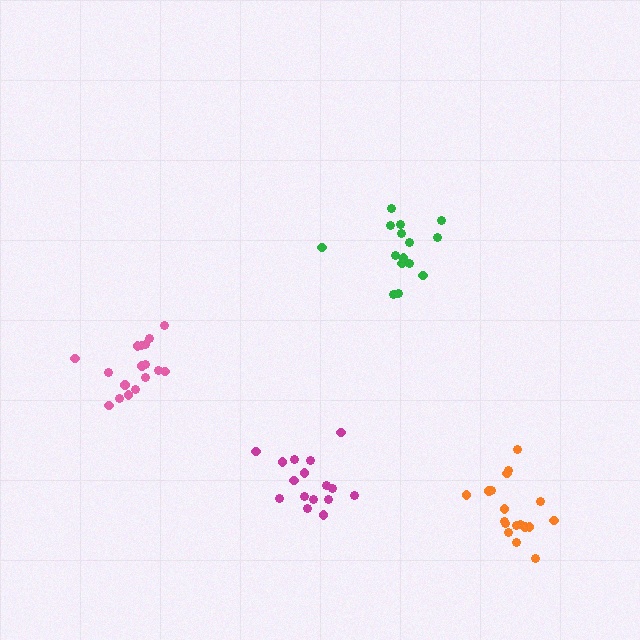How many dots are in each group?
Group 1: 15 dots, Group 2: 16 dots, Group 3: 17 dots, Group 4: 18 dots (66 total).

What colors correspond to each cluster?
The clusters are colored: green, magenta, pink, orange.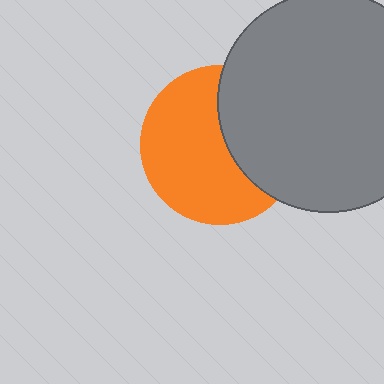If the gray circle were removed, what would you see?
You would see the complete orange circle.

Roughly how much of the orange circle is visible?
About half of it is visible (roughly 62%).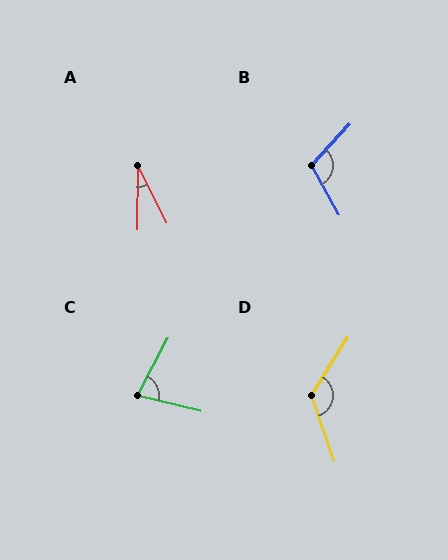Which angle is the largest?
D, at approximately 129 degrees.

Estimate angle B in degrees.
Approximately 108 degrees.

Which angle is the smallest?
A, at approximately 27 degrees.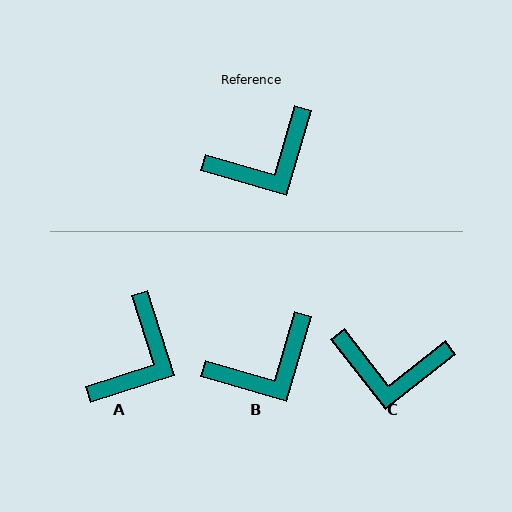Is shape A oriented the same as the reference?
No, it is off by about 34 degrees.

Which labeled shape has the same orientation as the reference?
B.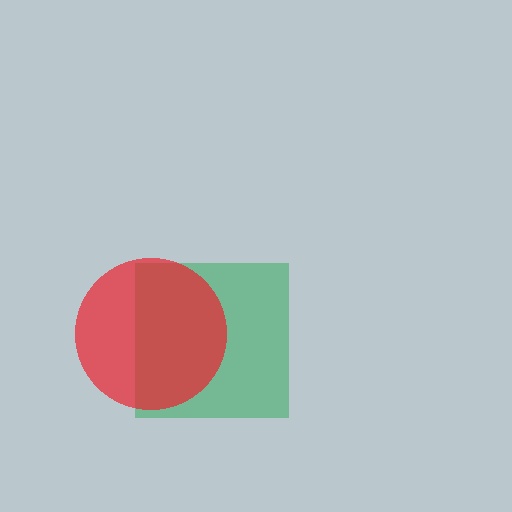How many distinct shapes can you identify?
There are 2 distinct shapes: a green square, a red circle.